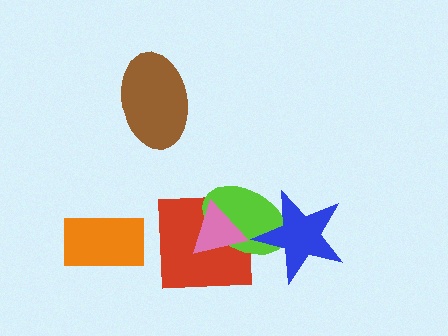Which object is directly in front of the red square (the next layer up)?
The lime ellipse is directly in front of the red square.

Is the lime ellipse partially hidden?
Yes, it is partially covered by another shape.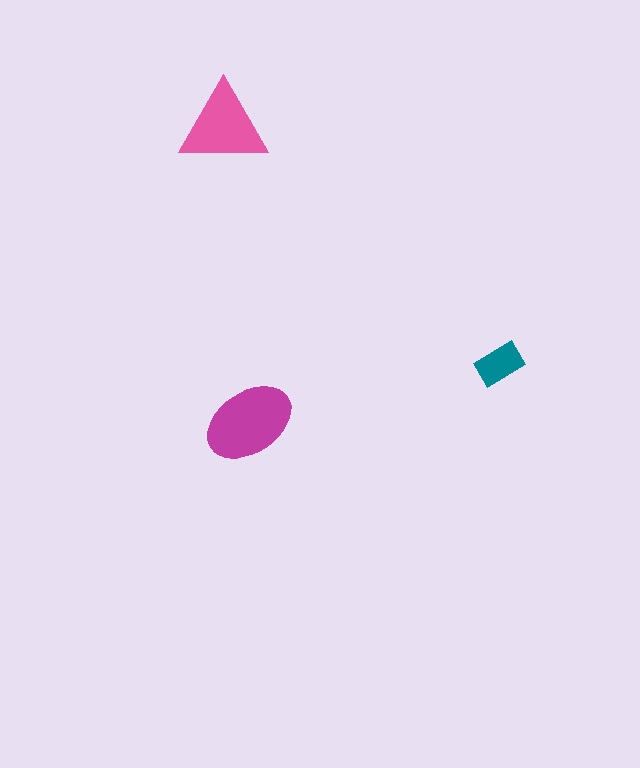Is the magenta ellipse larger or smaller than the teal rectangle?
Larger.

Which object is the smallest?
The teal rectangle.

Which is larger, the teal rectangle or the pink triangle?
The pink triangle.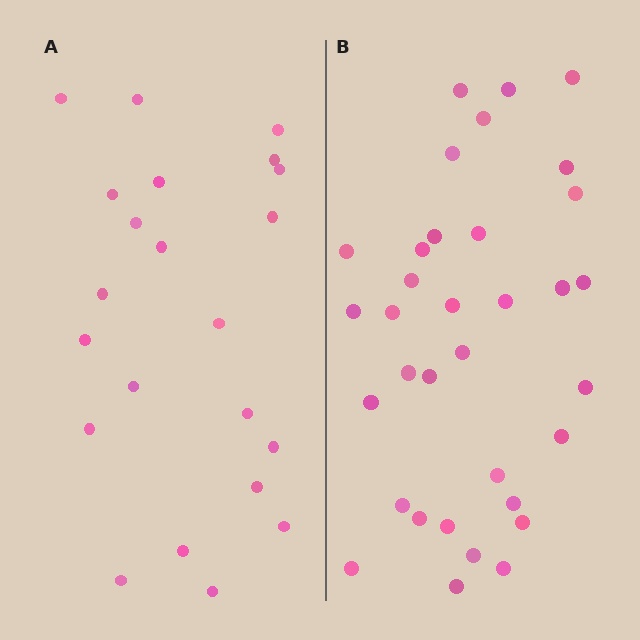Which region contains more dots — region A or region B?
Region B (the right region) has more dots.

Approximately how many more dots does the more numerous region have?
Region B has roughly 12 or so more dots than region A.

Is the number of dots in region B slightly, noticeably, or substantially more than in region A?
Region B has substantially more. The ratio is roughly 1.5 to 1.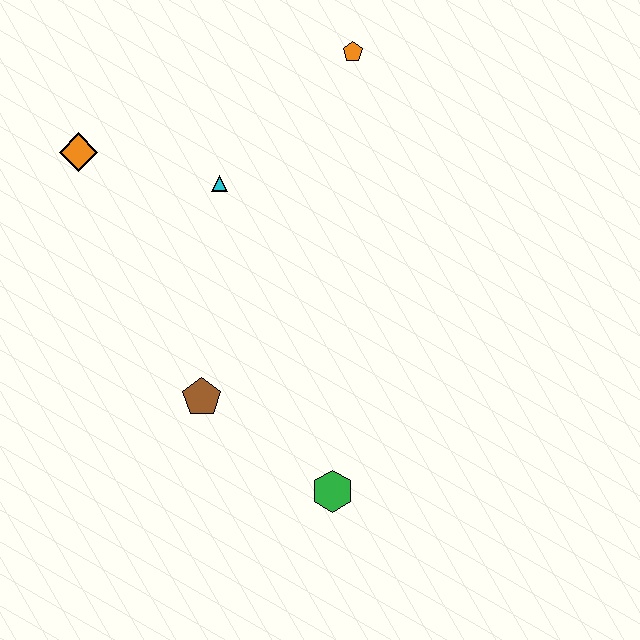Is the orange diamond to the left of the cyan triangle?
Yes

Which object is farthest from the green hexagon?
The orange pentagon is farthest from the green hexagon.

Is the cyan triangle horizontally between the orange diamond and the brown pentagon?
No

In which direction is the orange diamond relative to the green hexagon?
The orange diamond is above the green hexagon.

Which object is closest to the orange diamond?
The cyan triangle is closest to the orange diamond.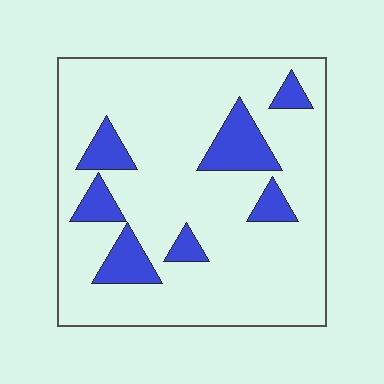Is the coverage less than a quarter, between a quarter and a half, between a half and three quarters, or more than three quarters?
Less than a quarter.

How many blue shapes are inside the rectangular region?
7.